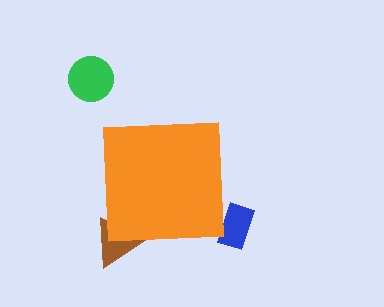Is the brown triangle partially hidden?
Yes, the brown triangle is partially hidden behind the orange square.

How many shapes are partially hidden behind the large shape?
2 shapes are partially hidden.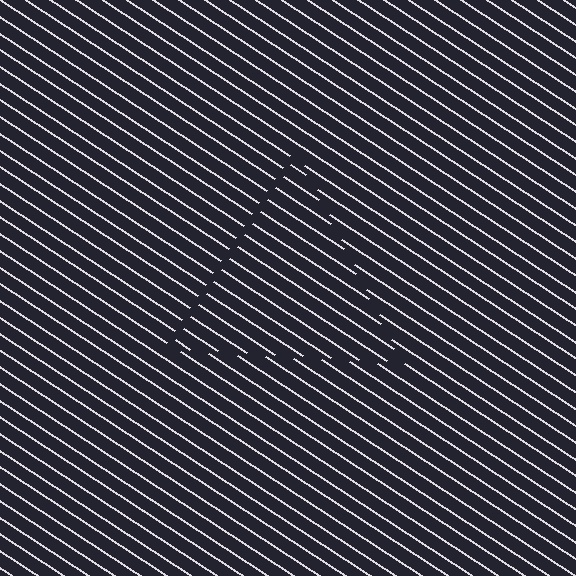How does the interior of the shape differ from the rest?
The interior of the shape contains the same grating, shifted by half a period — the contour is defined by the phase discontinuity where line-ends from the inner and outer gratings abut.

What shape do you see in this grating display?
An illusory triangle. The interior of the shape contains the same grating, shifted by half a period — the contour is defined by the phase discontinuity where line-ends from the inner and outer gratings abut.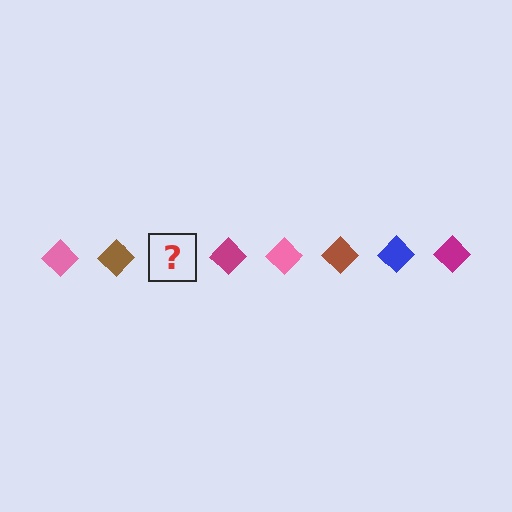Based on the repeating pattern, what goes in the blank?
The blank should be a blue diamond.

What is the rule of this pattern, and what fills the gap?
The rule is that the pattern cycles through pink, brown, blue, magenta diamonds. The gap should be filled with a blue diamond.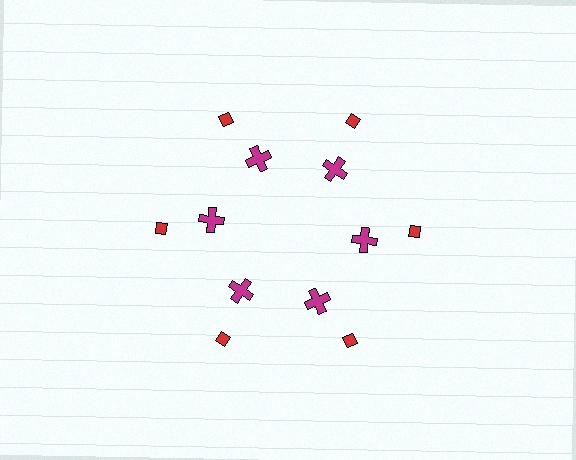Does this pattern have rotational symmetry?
Yes, this pattern has 6-fold rotational symmetry. It looks the same after rotating 60 degrees around the center.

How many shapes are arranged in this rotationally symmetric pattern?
There are 12 shapes, arranged in 6 groups of 2.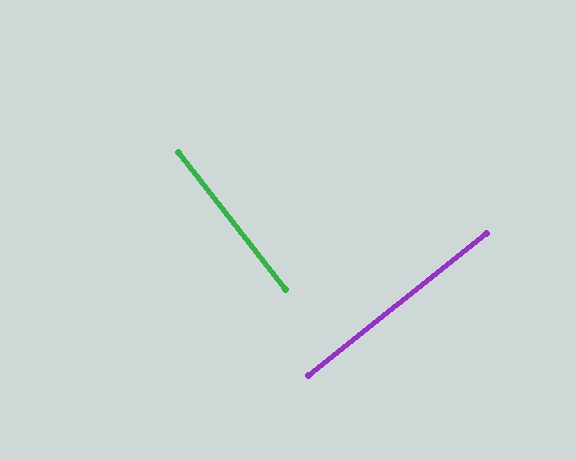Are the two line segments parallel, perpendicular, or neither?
Perpendicular — they meet at approximately 90°.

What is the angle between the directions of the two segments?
Approximately 90 degrees.